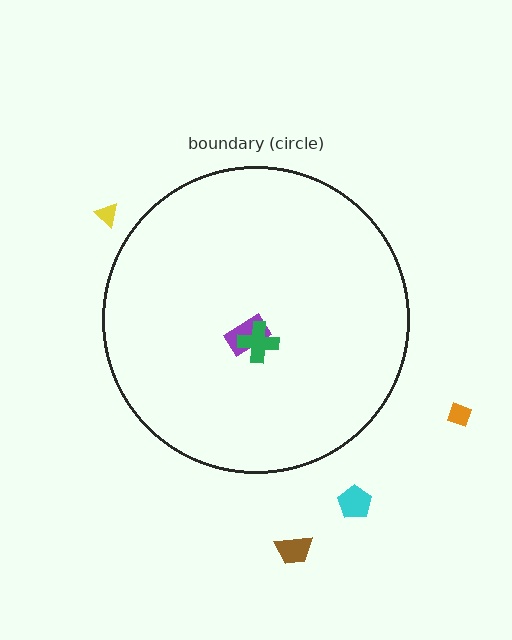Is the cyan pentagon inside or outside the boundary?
Outside.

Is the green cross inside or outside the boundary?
Inside.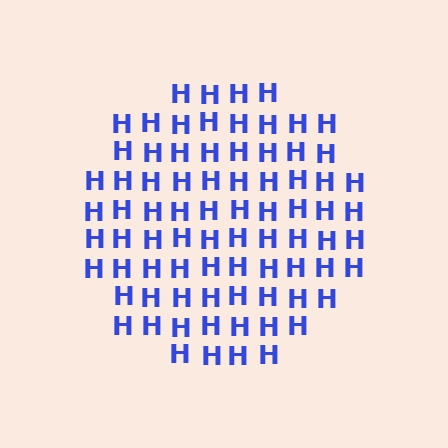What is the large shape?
The large shape is a circle.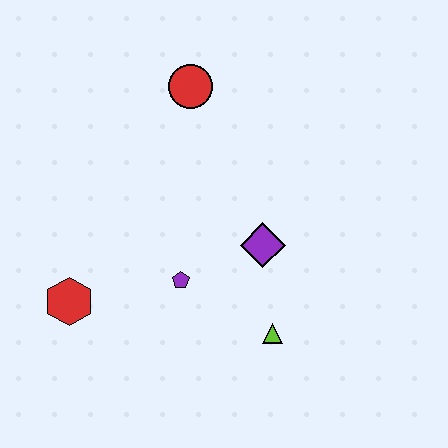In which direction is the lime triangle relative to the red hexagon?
The lime triangle is to the right of the red hexagon.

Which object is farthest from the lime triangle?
The red circle is farthest from the lime triangle.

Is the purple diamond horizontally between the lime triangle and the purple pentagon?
Yes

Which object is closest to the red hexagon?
The purple pentagon is closest to the red hexagon.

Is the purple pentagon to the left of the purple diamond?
Yes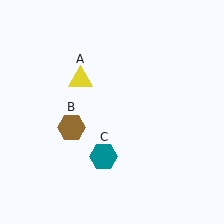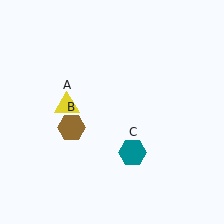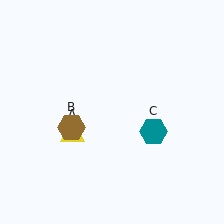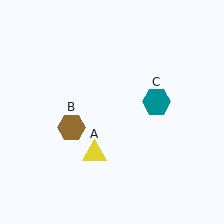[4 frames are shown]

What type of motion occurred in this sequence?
The yellow triangle (object A), teal hexagon (object C) rotated counterclockwise around the center of the scene.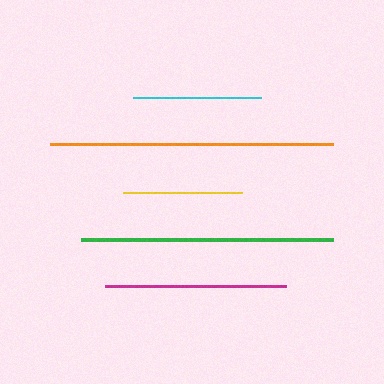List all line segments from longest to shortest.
From longest to shortest: orange, green, magenta, cyan, yellow.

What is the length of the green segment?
The green segment is approximately 252 pixels long.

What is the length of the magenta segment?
The magenta segment is approximately 181 pixels long.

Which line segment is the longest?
The orange line is the longest at approximately 284 pixels.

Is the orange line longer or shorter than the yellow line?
The orange line is longer than the yellow line.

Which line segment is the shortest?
The yellow line is the shortest at approximately 120 pixels.